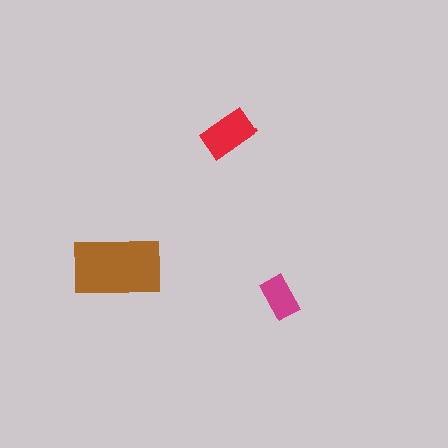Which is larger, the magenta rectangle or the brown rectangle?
The brown one.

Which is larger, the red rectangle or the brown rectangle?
The brown one.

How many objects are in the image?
There are 3 objects in the image.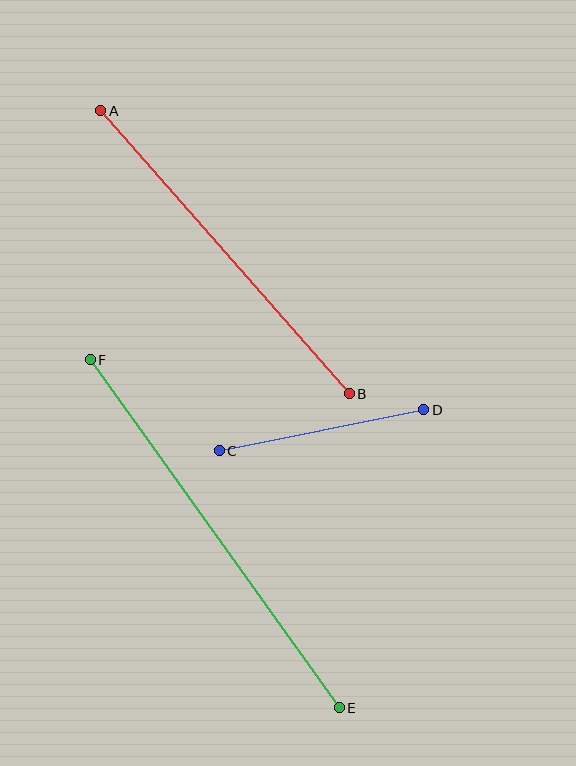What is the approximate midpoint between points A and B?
The midpoint is at approximately (225, 252) pixels.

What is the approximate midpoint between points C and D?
The midpoint is at approximately (322, 430) pixels.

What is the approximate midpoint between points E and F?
The midpoint is at approximately (215, 534) pixels.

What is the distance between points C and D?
The distance is approximately 209 pixels.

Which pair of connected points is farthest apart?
Points E and F are farthest apart.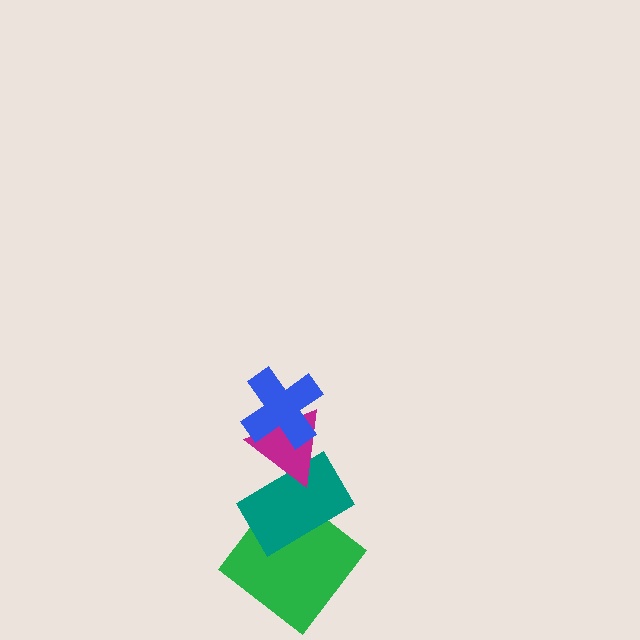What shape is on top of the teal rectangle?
The magenta triangle is on top of the teal rectangle.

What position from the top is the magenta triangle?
The magenta triangle is 2nd from the top.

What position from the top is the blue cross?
The blue cross is 1st from the top.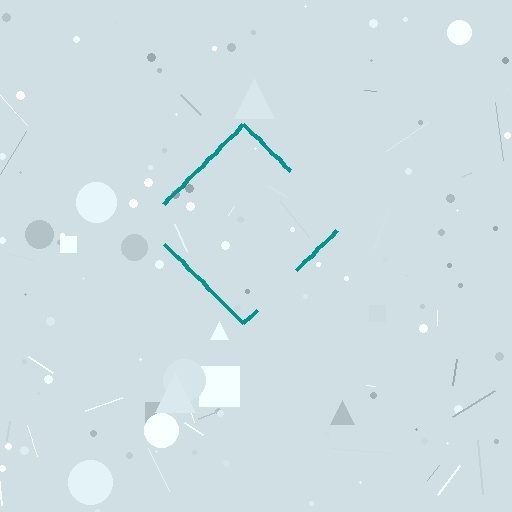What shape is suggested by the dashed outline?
The dashed outline suggests a diamond.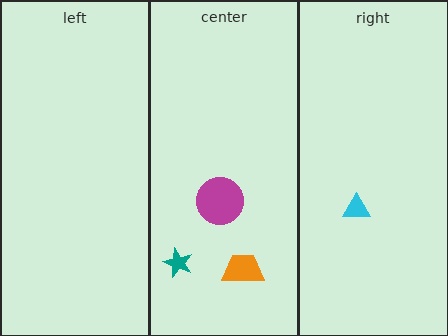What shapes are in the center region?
The orange trapezoid, the magenta circle, the teal star.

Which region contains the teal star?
The center region.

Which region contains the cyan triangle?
The right region.